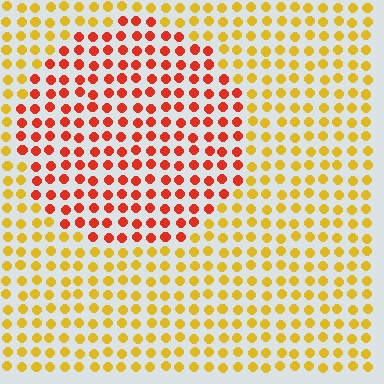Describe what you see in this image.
The image is filled with small yellow elements in a uniform arrangement. A circle-shaped region is visible where the elements are tinted to a slightly different hue, forming a subtle color boundary.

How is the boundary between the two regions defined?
The boundary is defined purely by a slight shift in hue (about 44 degrees). Spacing, size, and orientation are identical on both sides.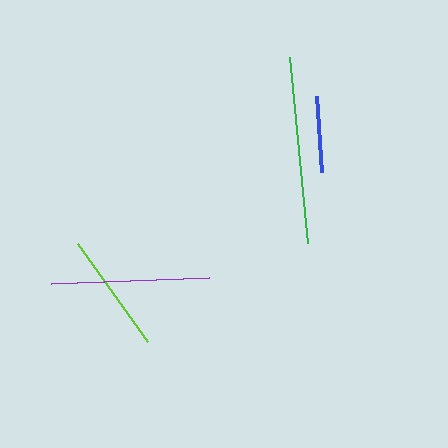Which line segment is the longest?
The green line is the longest at approximately 187 pixels.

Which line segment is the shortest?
The blue line is the shortest at approximately 76 pixels.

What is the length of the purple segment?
The purple segment is approximately 159 pixels long.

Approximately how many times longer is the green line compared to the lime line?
The green line is approximately 1.5 times the length of the lime line.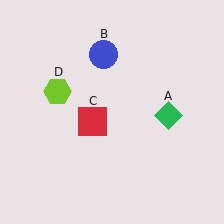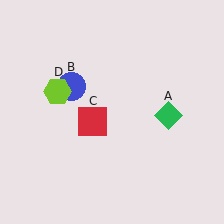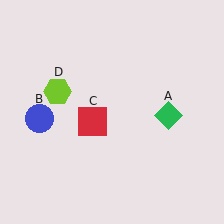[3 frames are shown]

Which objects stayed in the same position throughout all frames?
Green diamond (object A) and red square (object C) and lime hexagon (object D) remained stationary.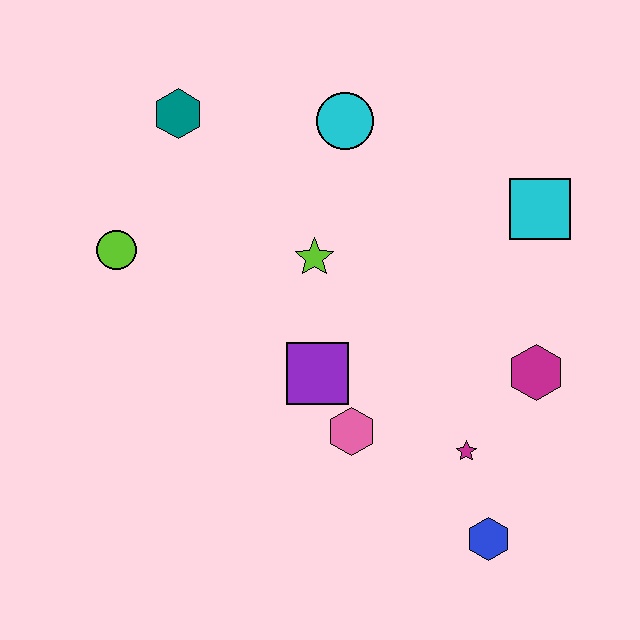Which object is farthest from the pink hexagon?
The teal hexagon is farthest from the pink hexagon.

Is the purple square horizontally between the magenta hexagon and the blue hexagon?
No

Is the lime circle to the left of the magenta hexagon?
Yes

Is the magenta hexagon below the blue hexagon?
No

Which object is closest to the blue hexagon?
The magenta star is closest to the blue hexagon.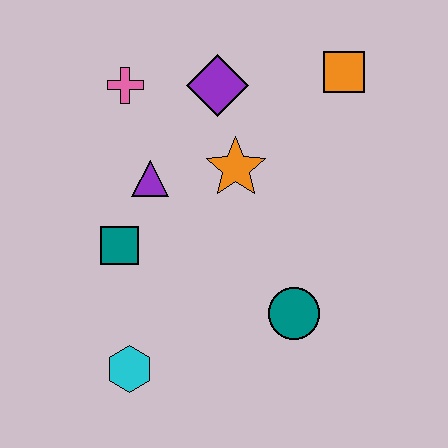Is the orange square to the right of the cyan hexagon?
Yes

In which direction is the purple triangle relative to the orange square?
The purple triangle is to the left of the orange square.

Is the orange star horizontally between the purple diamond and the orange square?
Yes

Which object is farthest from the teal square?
The orange square is farthest from the teal square.